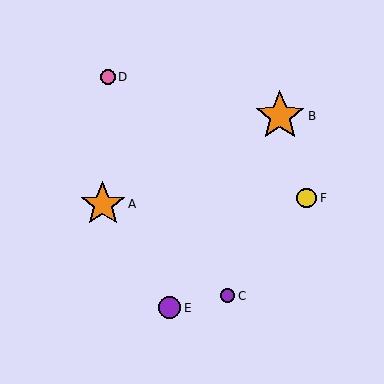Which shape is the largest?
The orange star (labeled B) is the largest.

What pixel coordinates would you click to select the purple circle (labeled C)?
Click at (228, 296) to select the purple circle C.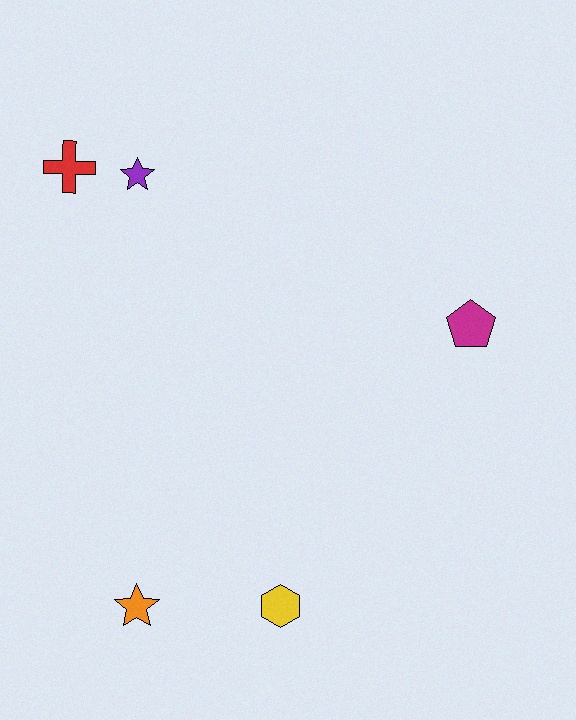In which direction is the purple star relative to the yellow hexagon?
The purple star is above the yellow hexagon.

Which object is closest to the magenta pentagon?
The yellow hexagon is closest to the magenta pentagon.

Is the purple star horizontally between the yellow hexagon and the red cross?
Yes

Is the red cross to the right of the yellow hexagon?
No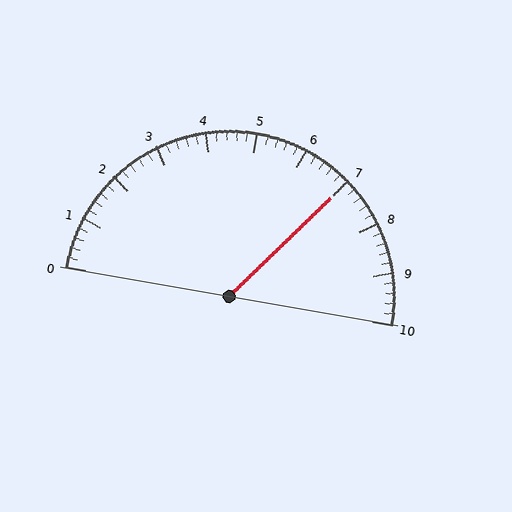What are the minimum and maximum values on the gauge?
The gauge ranges from 0 to 10.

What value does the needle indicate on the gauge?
The needle indicates approximately 7.0.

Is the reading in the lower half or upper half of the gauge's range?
The reading is in the upper half of the range (0 to 10).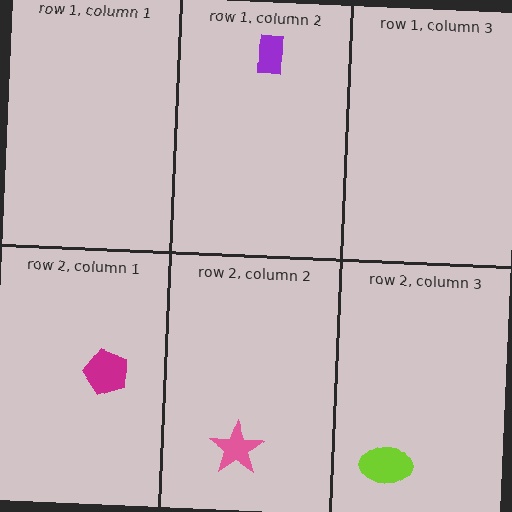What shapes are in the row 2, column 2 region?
The pink star.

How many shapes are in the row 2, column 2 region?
1.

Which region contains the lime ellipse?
The row 2, column 3 region.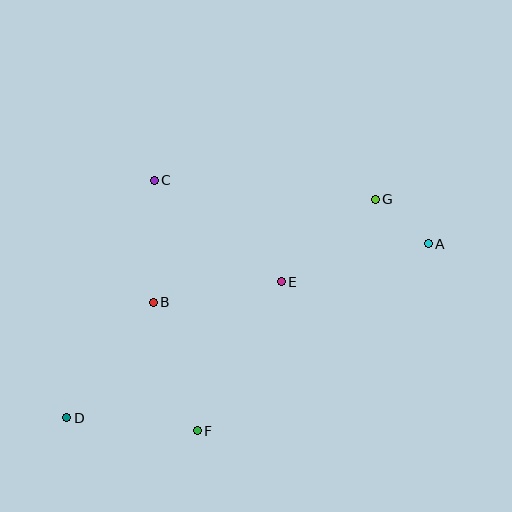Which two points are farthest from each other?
Points A and D are farthest from each other.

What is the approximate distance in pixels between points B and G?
The distance between B and G is approximately 245 pixels.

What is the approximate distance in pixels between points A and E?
The distance between A and E is approximately 152 pixels.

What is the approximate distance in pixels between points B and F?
The distance between B and F is approximately 136 pixels.